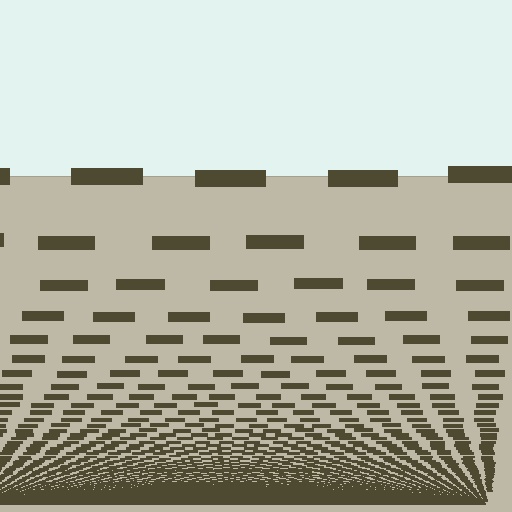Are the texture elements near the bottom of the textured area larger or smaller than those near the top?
Smaller. The gradient is inverted — elements near the bottom are smaller and denser.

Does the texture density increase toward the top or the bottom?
Density increases toward the bottom.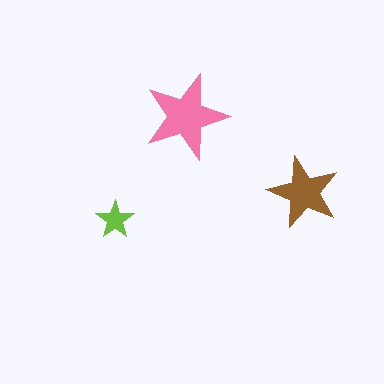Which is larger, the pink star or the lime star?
The pink one.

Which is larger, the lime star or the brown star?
The brown one.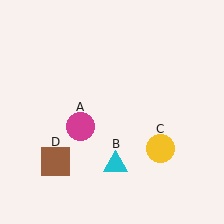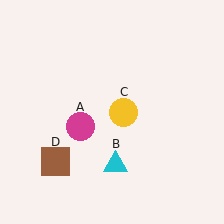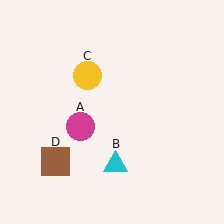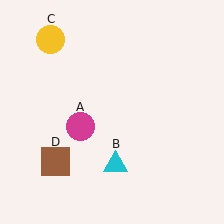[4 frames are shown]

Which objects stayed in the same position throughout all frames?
Magenta circle (object A) and cyan triangle (object B) and brown square (object D) remained stationary.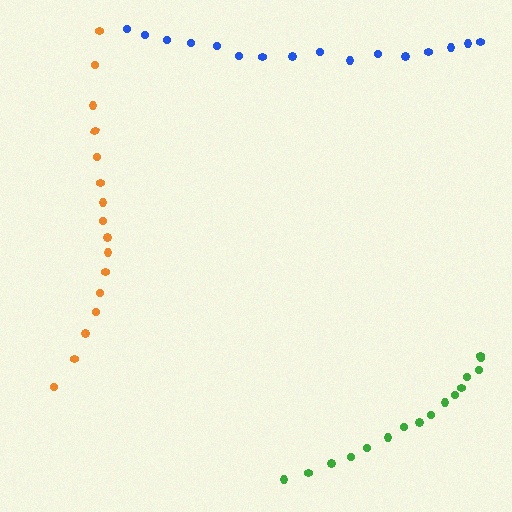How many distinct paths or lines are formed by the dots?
There are 3 distinct paths.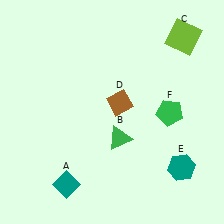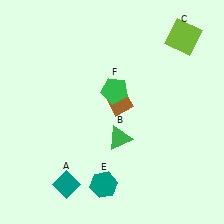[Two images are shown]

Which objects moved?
The objects that moved are: the teal hexagon (E), the green pentagon (F).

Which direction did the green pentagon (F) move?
The green pentagon (F) moved left.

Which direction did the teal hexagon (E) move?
The teal hexagon (E) moved left.